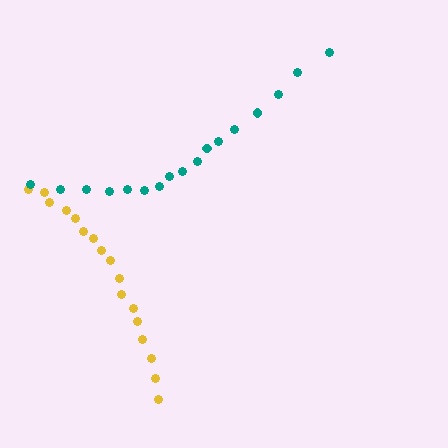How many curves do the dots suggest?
There are 2 distinct paths.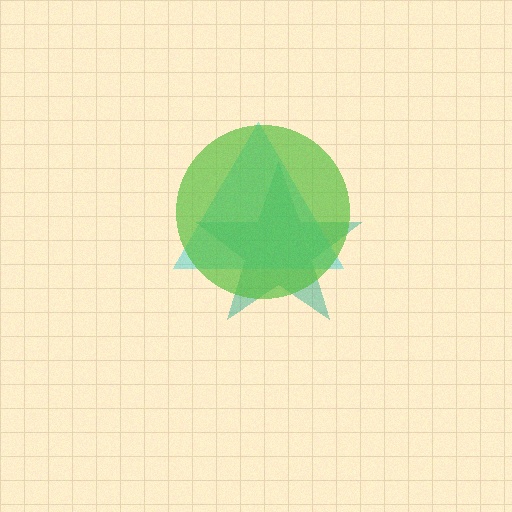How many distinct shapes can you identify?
There are 3 distinct shapes: a teal star, a cyan triangle, a lime circle.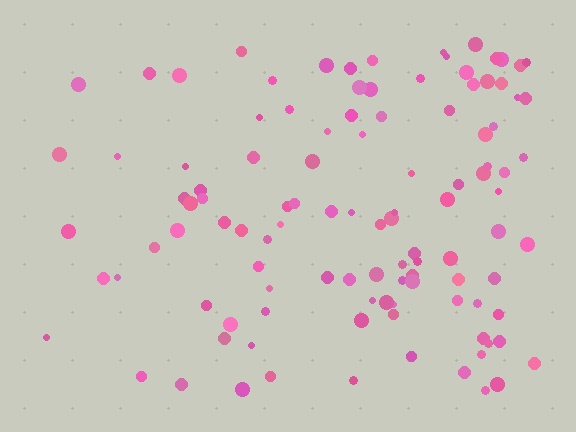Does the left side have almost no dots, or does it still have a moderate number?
Still a moderate number, just noticeably fewer than the right.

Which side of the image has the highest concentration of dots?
The right.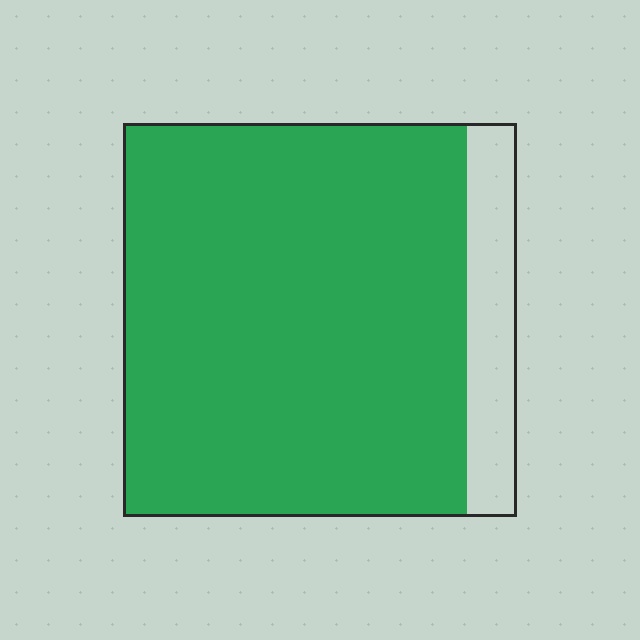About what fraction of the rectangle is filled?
About seven eighths (7/8).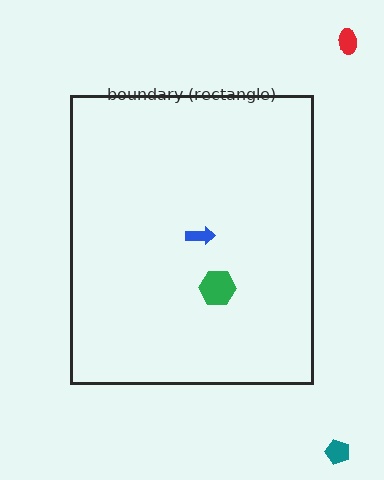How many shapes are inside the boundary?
2 inside, 2 outside.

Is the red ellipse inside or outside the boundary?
Outside.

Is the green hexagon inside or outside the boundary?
Inside.